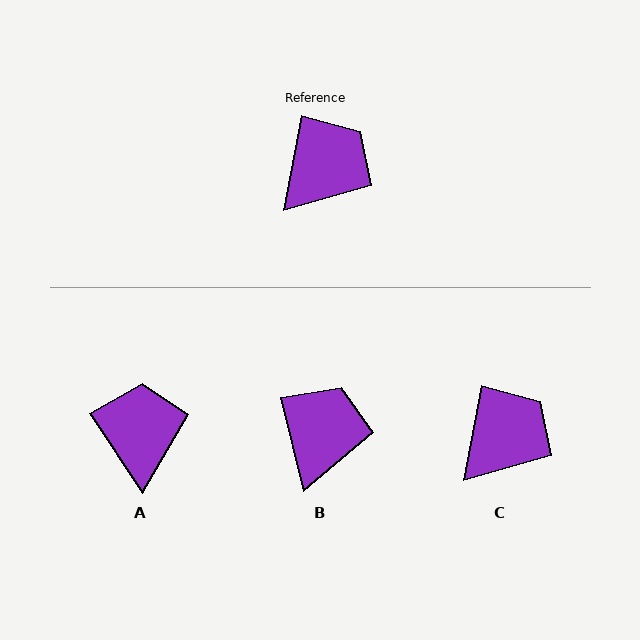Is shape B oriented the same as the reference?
No, it is off by about 24 degrees.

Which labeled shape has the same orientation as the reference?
C.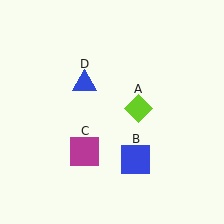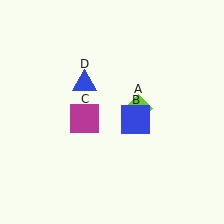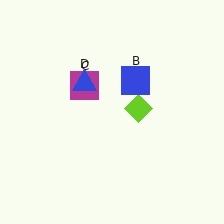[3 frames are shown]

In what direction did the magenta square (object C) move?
The magenta square (object C) moved up.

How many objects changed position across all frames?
2 objects changed position: blue square (object B), magenta square (object C).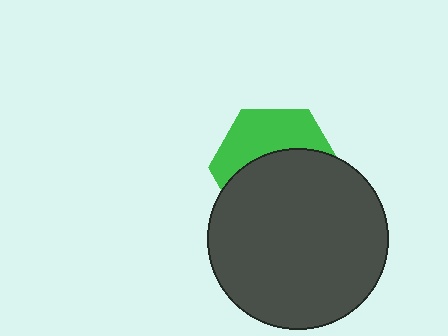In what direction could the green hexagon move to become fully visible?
The green hexagon could move up. That would shift it out from behind the dark gray circle entirely.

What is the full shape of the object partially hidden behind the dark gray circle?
The partially hidden object is a green hexagon.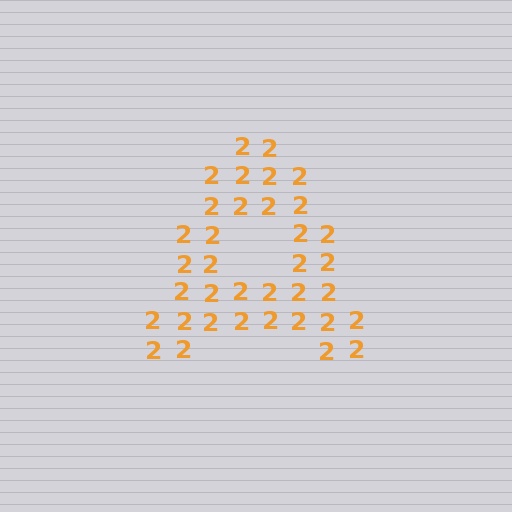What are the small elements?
The small elements are digit 2's.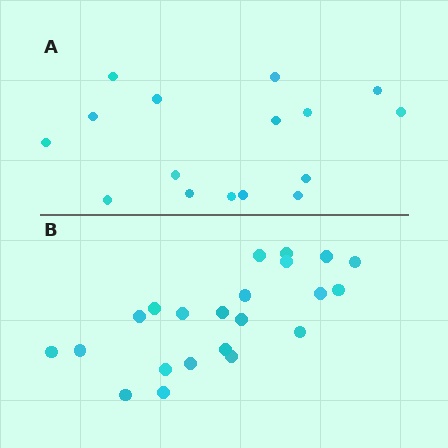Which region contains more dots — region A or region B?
Region B (the bottom region) has more dots.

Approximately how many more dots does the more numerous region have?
Region B has about 6 more dots than region A.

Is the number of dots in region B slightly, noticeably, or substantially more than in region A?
Region B has noticeably more, but not dramatically so. The ratio is roughly 1.4 to 1.